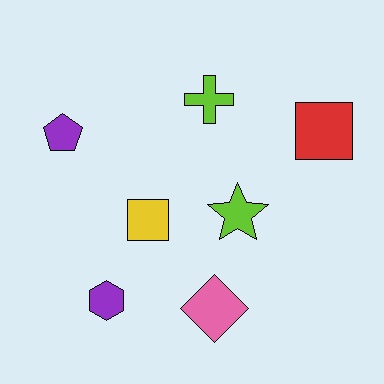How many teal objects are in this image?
There are no teal objects.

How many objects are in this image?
There are 7 objects.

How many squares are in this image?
There are 2 squares.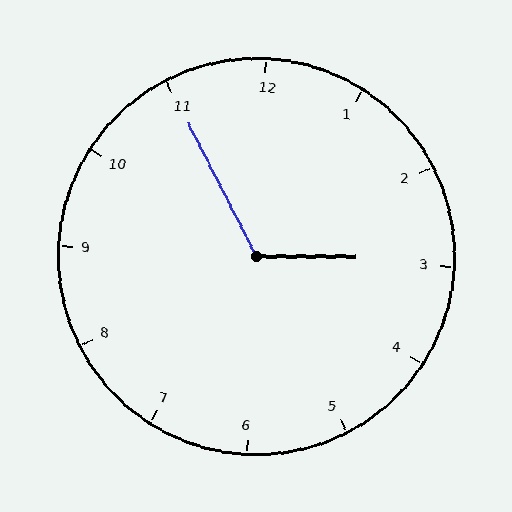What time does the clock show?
2:55.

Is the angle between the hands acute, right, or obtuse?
It is obtuse.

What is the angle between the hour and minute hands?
Approximately 118 degrees.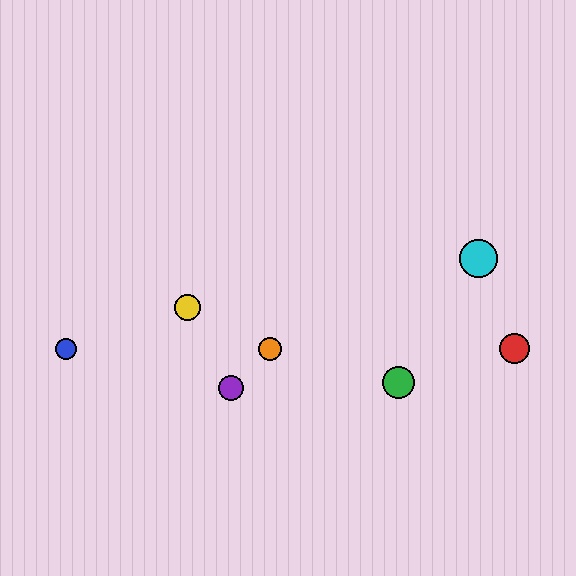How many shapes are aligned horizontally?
3 shapes (the red circle, the blue circle, the orange circle) are aligned horizontally.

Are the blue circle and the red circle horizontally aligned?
Yes, both are at y≈349.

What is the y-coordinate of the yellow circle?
The yellow circle is at y≈308.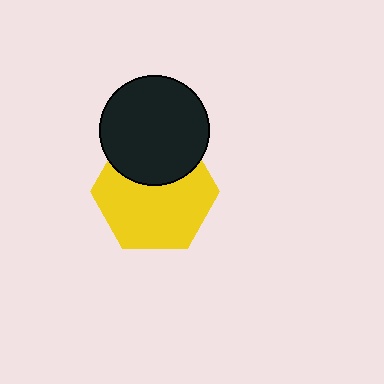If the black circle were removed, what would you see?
You would see the complete yellow hexagon.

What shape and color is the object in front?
The object in front is a black circle.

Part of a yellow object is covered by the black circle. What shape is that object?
It is a hexagon.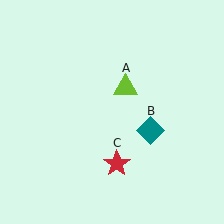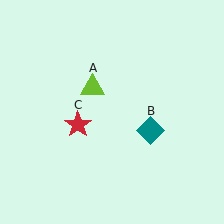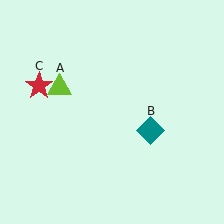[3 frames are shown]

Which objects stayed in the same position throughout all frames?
Teal diamond (object B) remained stationary.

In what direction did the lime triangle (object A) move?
The lime triangle (object A) moved left.